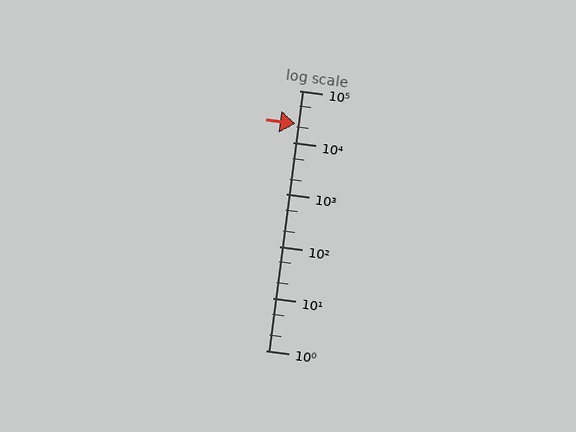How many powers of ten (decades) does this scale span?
The scale spans 5 decades, from 1 to 100000.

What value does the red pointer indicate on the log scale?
The pointer indicates approximately 23000.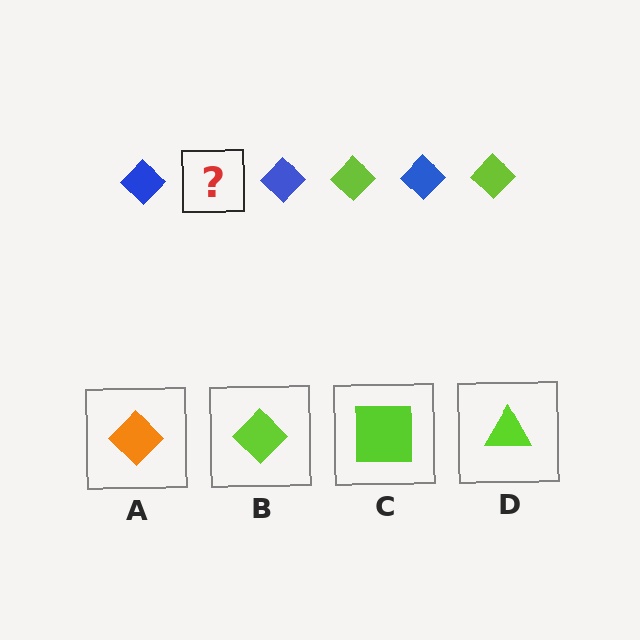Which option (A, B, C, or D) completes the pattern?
B.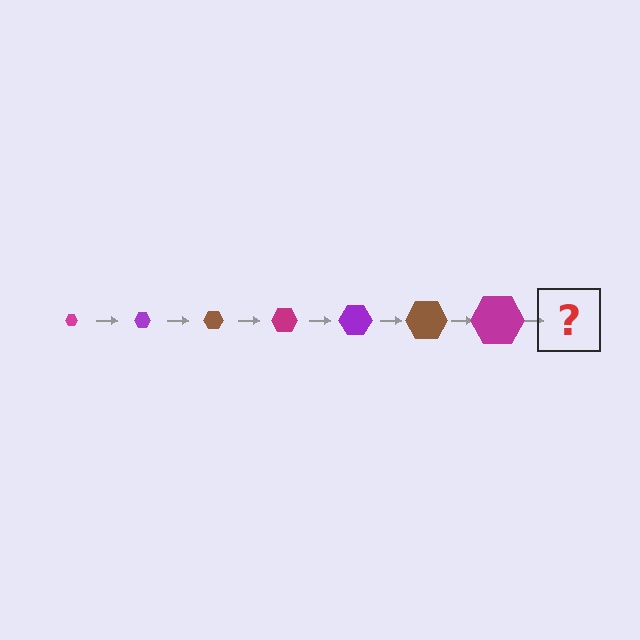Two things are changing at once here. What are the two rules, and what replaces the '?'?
The two rules are that the hexagon grows larger each step and the color cycles through magenta, purple, and brown. The '?' should be a purple hexagon, larger than the previous one.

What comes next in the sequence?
The next element should be a purple hexagon, larger than the previous one.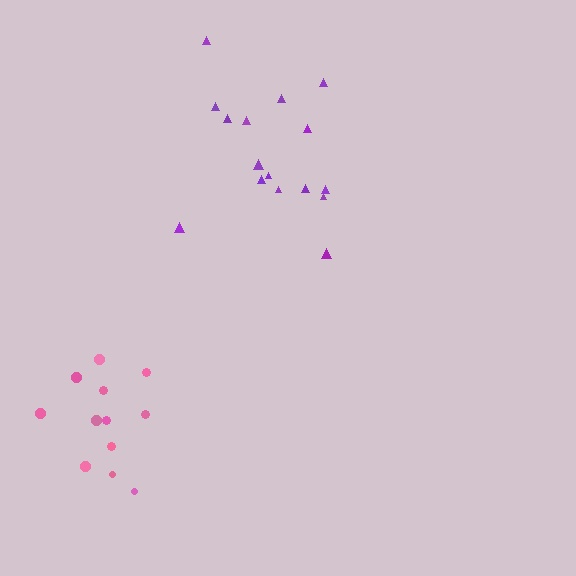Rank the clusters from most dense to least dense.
pink, purple.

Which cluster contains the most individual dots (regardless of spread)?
Purple (16).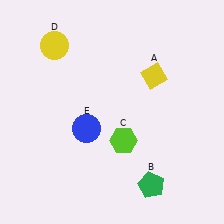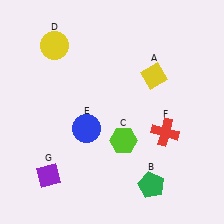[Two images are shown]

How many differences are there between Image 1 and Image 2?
There are 2 differences between the two images.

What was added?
A red cross (F), a purple diamond (G) were added in Image 2.